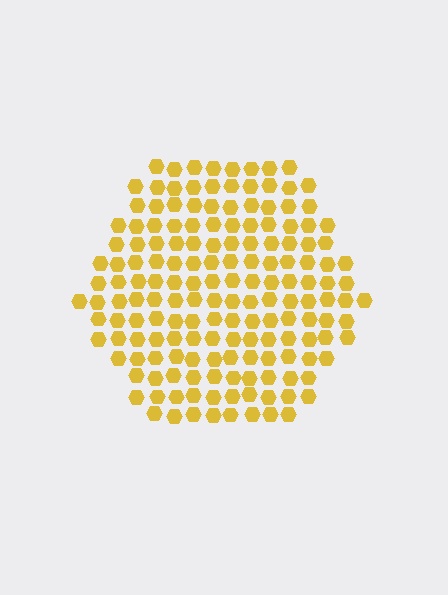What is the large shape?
The large shape is a hexagon.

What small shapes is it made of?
It is made of small hexagons.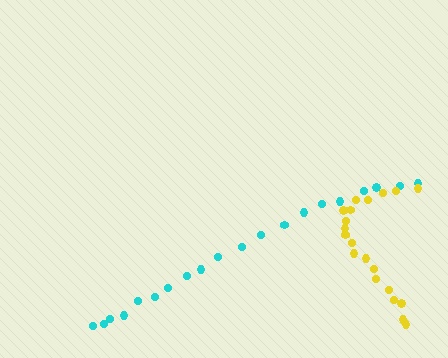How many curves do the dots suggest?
There are 2 distinct paths.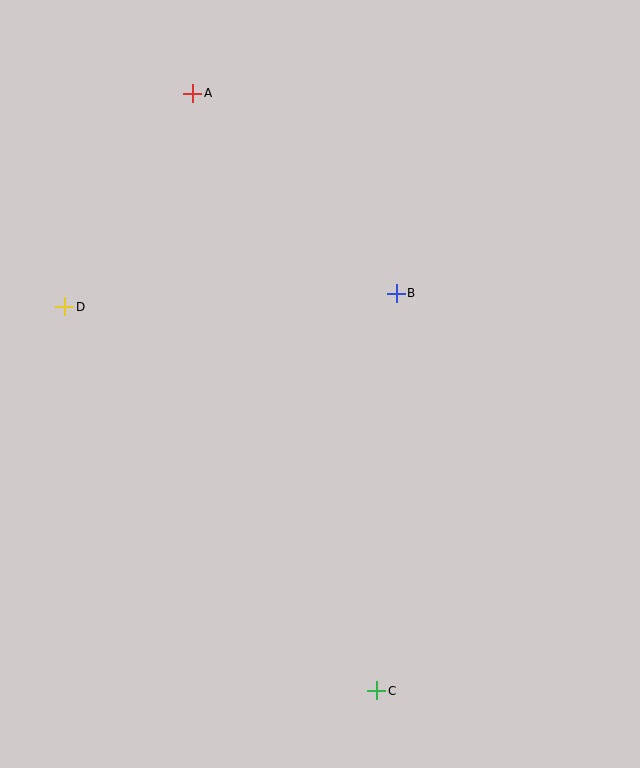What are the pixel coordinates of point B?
Point B is at (396, 293).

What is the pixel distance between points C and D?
The distance between C and D is 495 pixels.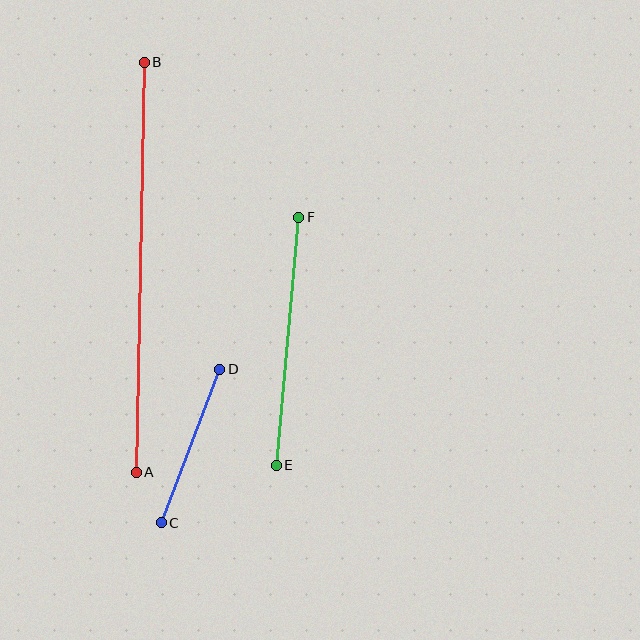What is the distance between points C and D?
The distance is approximately 164 pixels.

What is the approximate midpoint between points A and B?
The midpoint is at approximately (140, 267) pixels.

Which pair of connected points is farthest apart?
Points A and B are farthest apart.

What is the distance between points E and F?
The distance is approximately 249 pixels.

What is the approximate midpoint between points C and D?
The midpoint is at approximately (191, 446) pixels.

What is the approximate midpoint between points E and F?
The midpoint is at approximately (287, 341) pixels.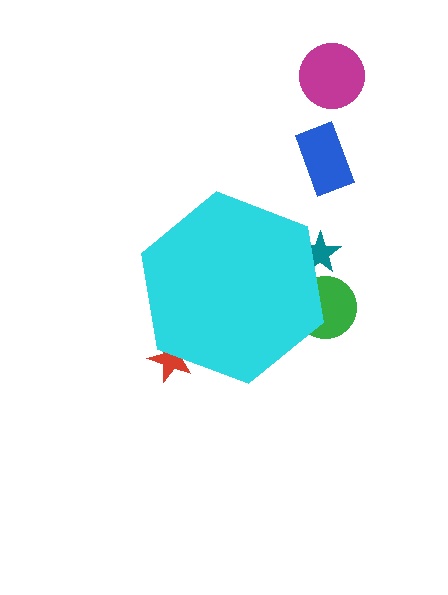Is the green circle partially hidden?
Yes, the green circle is partially hidden behind the cyan hexagon.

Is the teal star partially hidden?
Yes, the teal star is partially hidden behind the cyan hexagon.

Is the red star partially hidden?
Yes, the red star is partially hidden behind the cyan hexagon.